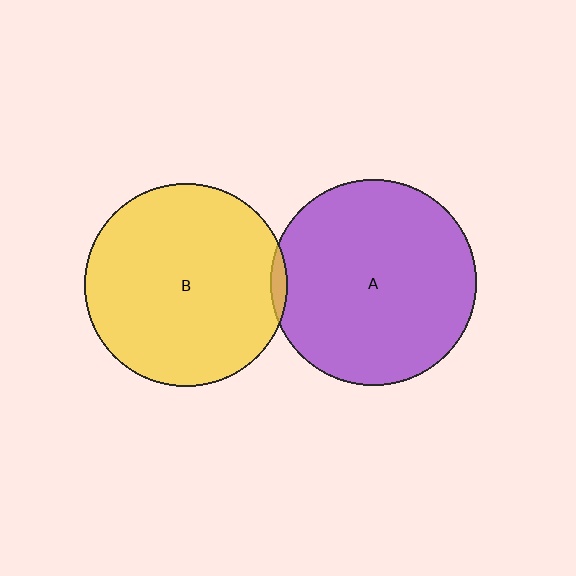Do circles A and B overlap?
Yes.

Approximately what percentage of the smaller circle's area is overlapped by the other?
Approximately 5%.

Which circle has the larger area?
Circle A (purple).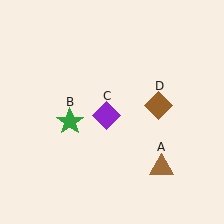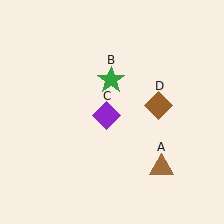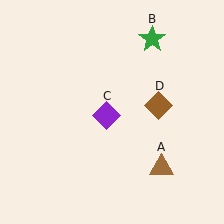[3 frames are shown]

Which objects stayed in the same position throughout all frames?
Brown triangle (object A) and purple diamond (object C) and brown diamond (object D) remained stationary.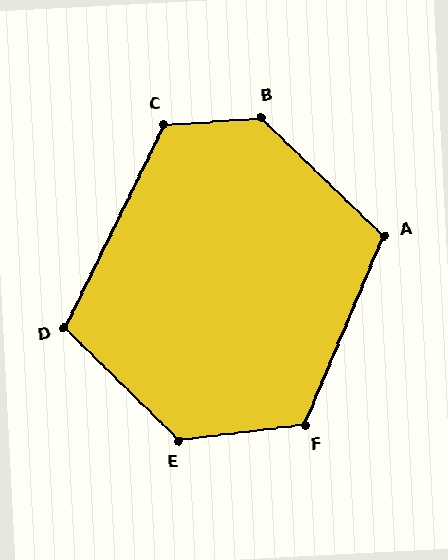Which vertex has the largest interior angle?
B, at approximately 132 degrees.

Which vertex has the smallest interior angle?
D, at approximately 109 degrees.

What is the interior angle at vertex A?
Approximately 111 degrees (obtuse).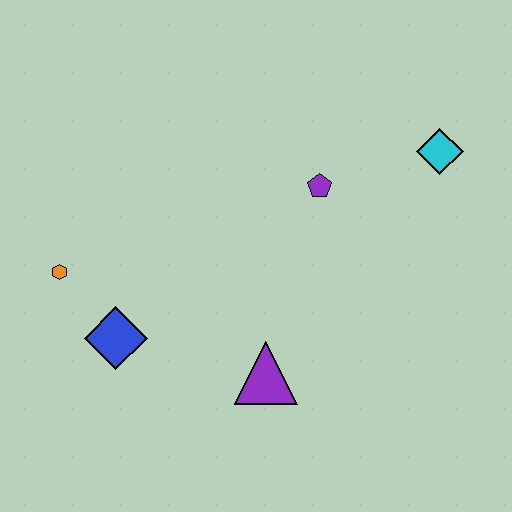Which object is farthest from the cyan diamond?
The orange hexagon is farthest from the cyan diamond.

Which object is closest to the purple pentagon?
The cyan diamond is closest to the purple pentagon.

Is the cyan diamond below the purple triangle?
No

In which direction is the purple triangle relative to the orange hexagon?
The purple triangle is to the right of the orange hexagon.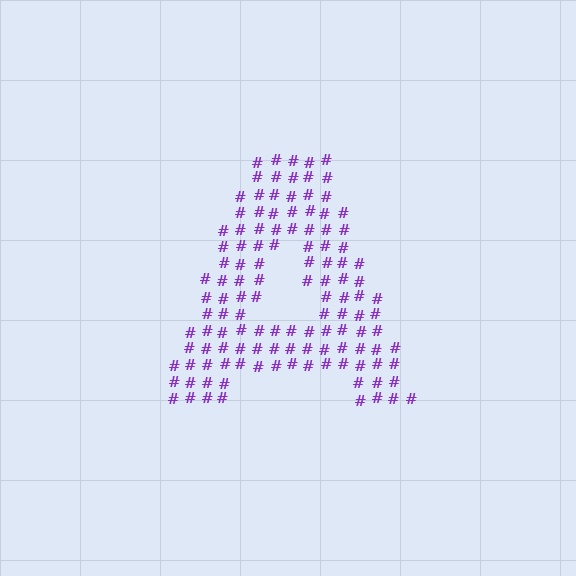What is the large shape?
The large shape is the letter A.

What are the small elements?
The small elements are hash symbols.